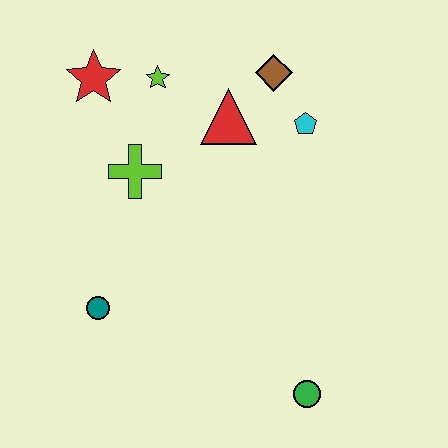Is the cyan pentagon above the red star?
No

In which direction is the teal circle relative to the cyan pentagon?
The teal circle is to the left of the cyan pentagon.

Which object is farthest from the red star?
The green circle is farthest from the red star.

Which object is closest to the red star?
The lime star is closest to the red star.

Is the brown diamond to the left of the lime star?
No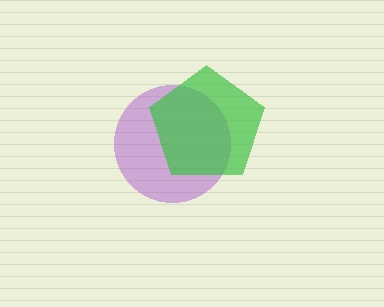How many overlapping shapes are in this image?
There are 2 overlapping shapes in the image.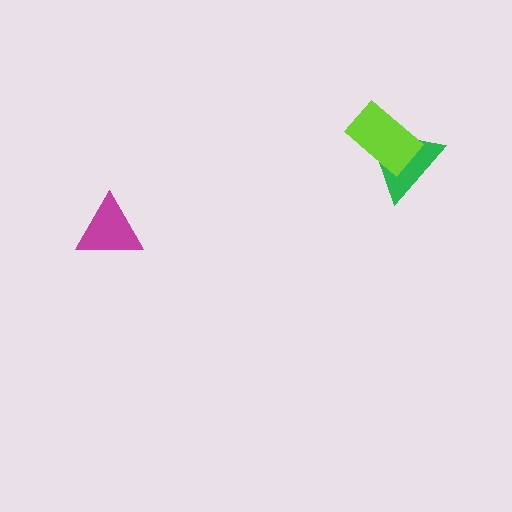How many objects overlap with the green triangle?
1 object overlaps with the green triangle.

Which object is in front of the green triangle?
The lime rectangle is in front of the green triangle.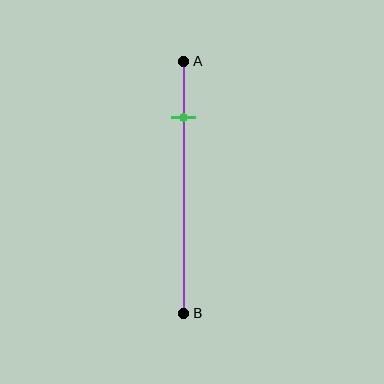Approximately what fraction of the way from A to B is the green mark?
The green mark is approximately 20% of the way from A to B.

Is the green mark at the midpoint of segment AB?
No, the mark is at about 20% from A, not at the 50% midpoint.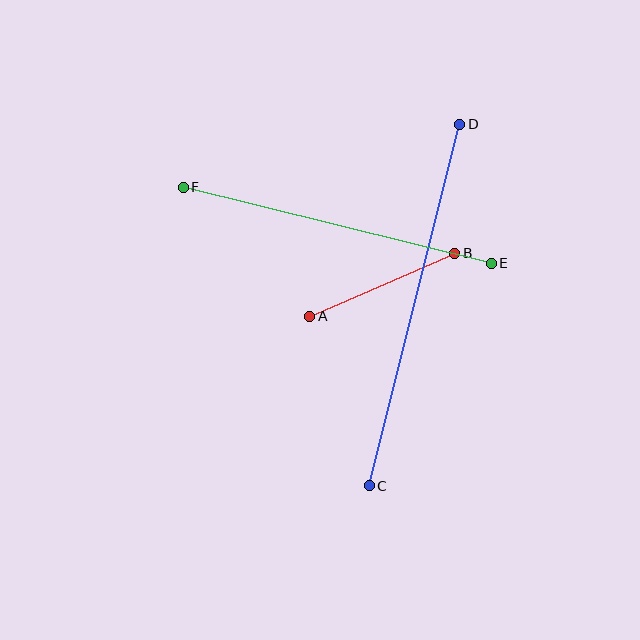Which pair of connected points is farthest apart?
Points C and D are farthest apart.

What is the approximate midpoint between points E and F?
The midpoint is at approximately (337, 225) pixels.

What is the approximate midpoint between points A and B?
The midpoint is at approximately (382, 285) pixels.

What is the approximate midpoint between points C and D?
The midpoint is at approximately (415, 305) pixels.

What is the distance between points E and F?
The distance is approximately 317 pixels.